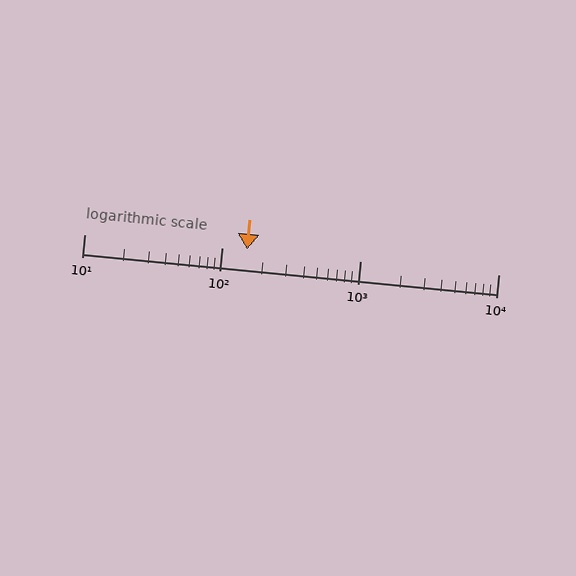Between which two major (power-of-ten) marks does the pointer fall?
The pointer is between 100 and 1000.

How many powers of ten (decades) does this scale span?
The scale spans 3 decades, from 10 to 10000.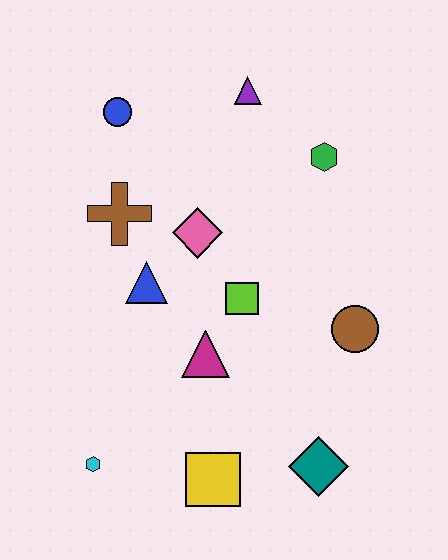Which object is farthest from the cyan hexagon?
The purple triangle is farthest from the cyan hexagon.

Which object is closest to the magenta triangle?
The lime square is closest to the magenta triangle.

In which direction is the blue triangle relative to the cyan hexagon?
The blue triangle is above the cyan hexagon.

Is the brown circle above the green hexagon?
No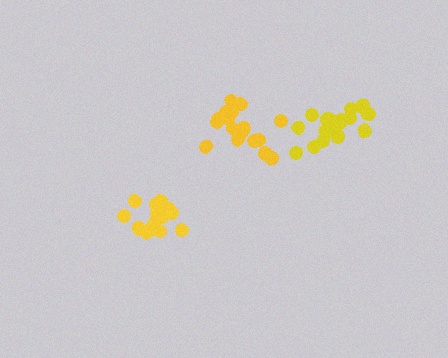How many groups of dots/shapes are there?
There are 3 groups.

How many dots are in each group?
Group 1: 14 dots, Group 2: 17 dots, Group 3: 18 dots (49 total).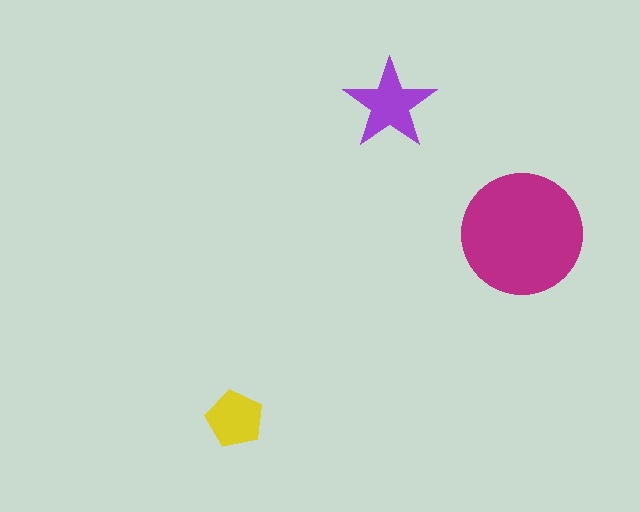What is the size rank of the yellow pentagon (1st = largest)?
3rd.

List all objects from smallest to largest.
The yellow pentagon, the purple star, the magenta circle.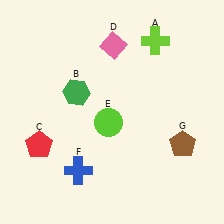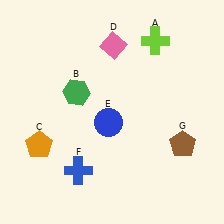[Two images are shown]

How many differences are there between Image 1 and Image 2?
There are 2 differences between the two images.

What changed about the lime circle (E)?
In Image 1, E is lime. In Image 2, it changed to blue.